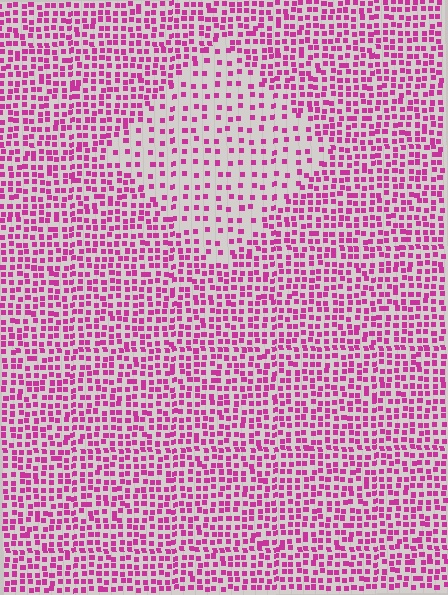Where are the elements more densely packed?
The elements are more densely packed outside the diamond boundary.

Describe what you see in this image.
The image contains small magenta elements arranged at two different densities. A diamond-shaped region is visible where the elements are less densely packed than the surrounding area.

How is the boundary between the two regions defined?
The boundary is defined by a change in element density (approximately 2.1x ratio). All elements are the same color, size, and shape.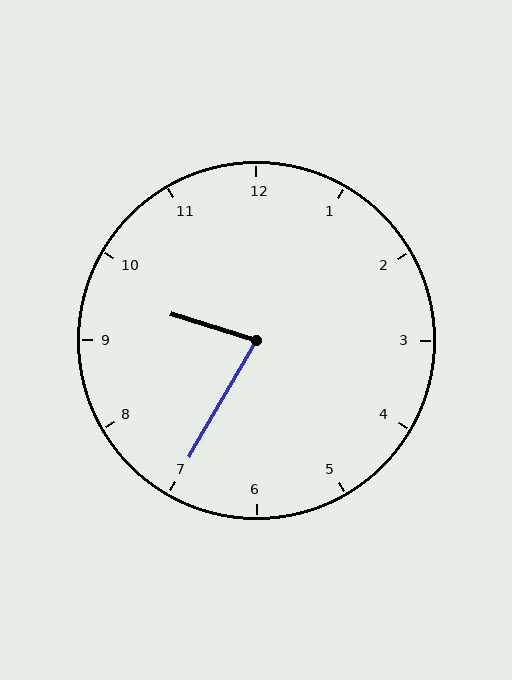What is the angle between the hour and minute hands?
Approximately 78 degrees.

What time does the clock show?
9:35.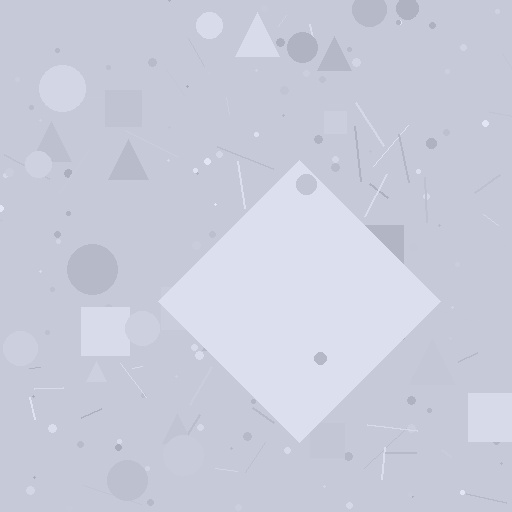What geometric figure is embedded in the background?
A diamond is embedded in the background.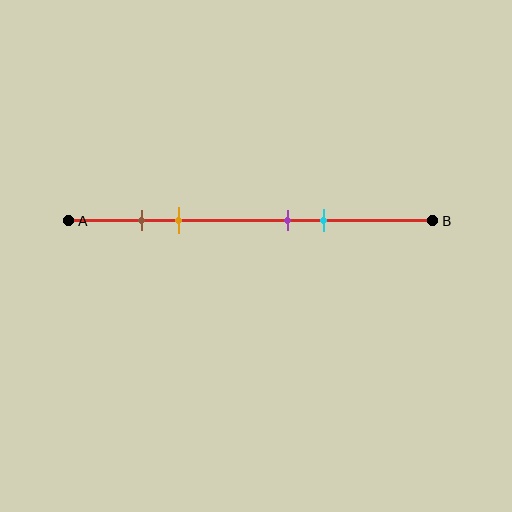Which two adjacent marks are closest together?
The brown and orange marks are the closest adjacent pair.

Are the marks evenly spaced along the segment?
No, the marks are not evenly spaced.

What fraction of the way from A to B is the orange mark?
The orange mark is approximately 30% (0.3) of the way from A to B.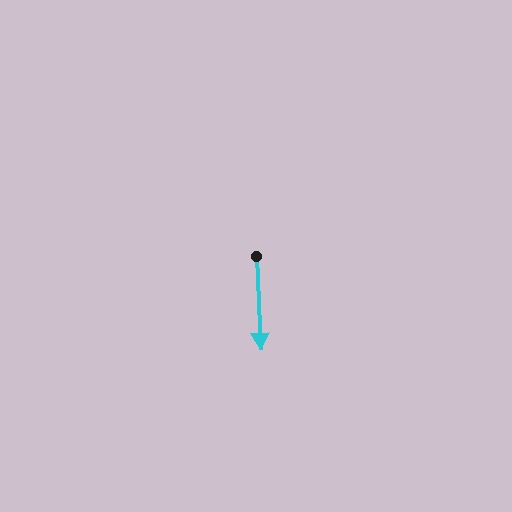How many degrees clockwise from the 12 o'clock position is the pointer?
Approximately 177 degrees.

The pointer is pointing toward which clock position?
Roughly 6 o'clock.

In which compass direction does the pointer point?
South.